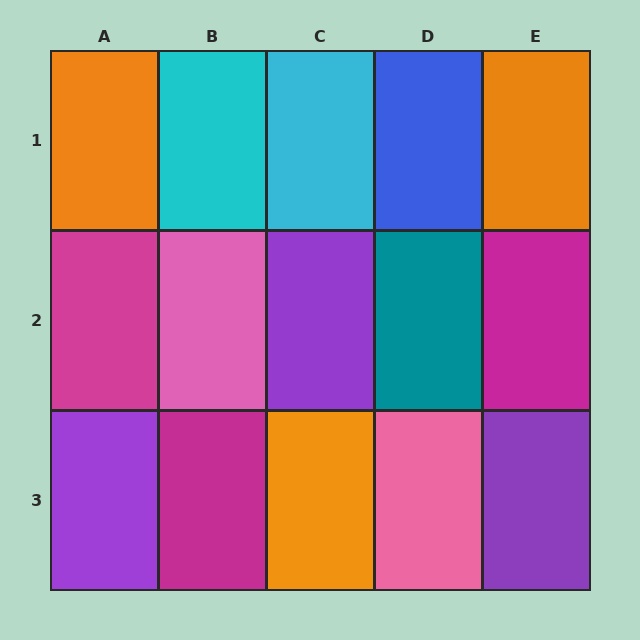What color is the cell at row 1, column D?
Blue.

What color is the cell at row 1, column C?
Cyan.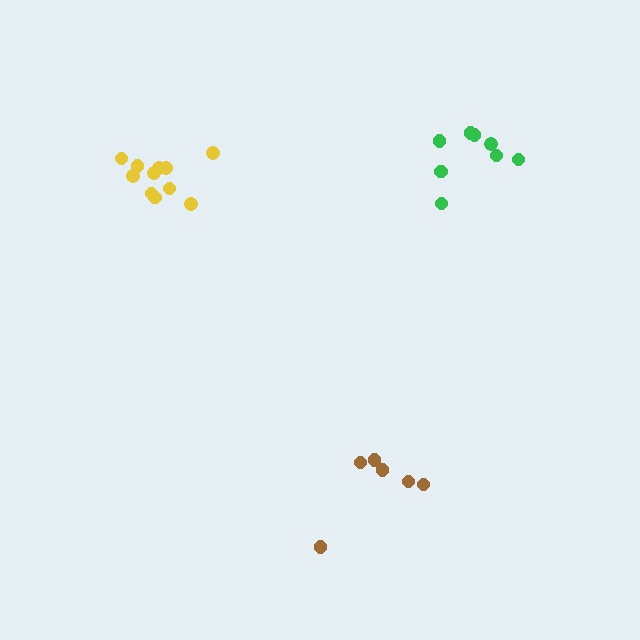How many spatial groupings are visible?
There are 3 spatial groupings.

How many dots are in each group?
Group 1: 8 dots, Group 2: 6 dots, Group 3: 11 dots (25 total).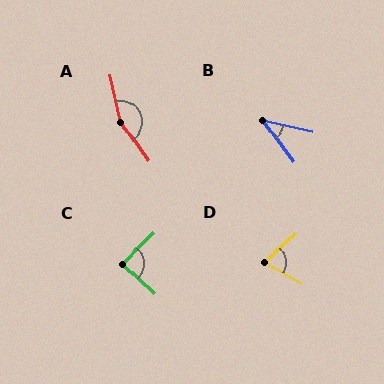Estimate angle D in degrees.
Approximately 71 degrees.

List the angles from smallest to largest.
B (42°), D (71°), C (87°), A (158°).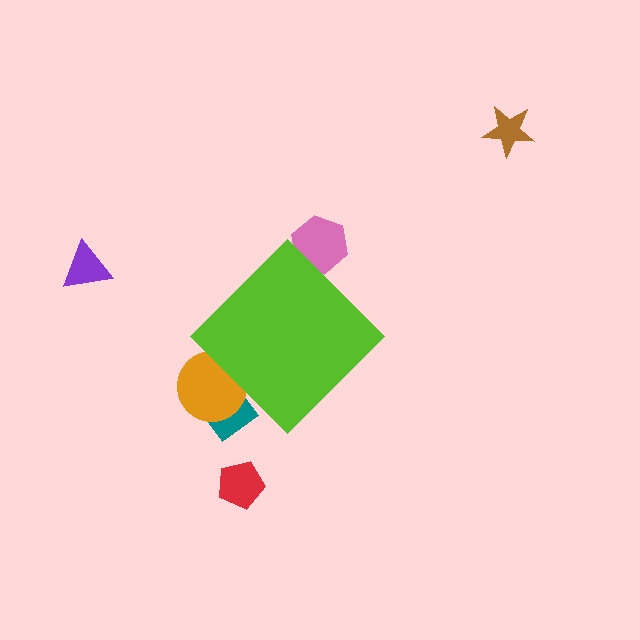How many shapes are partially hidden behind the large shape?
3 shapes are partially hidden.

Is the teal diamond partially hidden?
Yes, the teal diamond is partially hidden behind the lime diamond.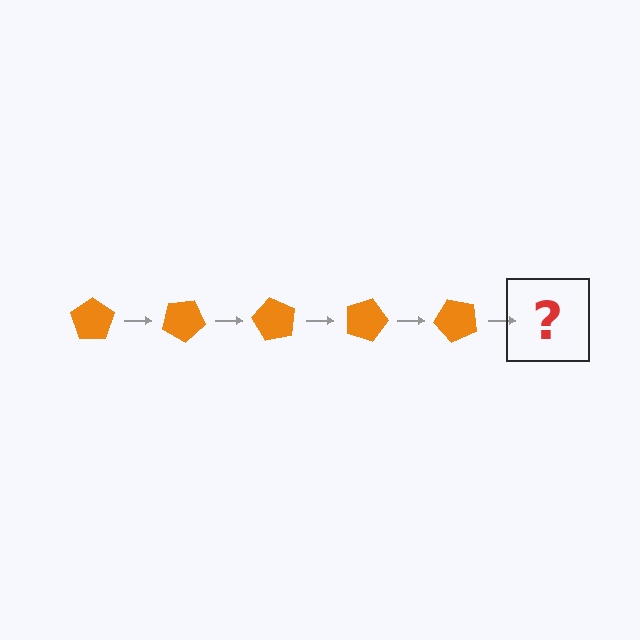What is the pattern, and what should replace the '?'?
The pattern is that the pentagon rotates 30 degrees each step. The '?' should be an orange pentagon rotated 150 degrees.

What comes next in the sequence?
The next element should be an orange pentagon rotated 150 degrees.